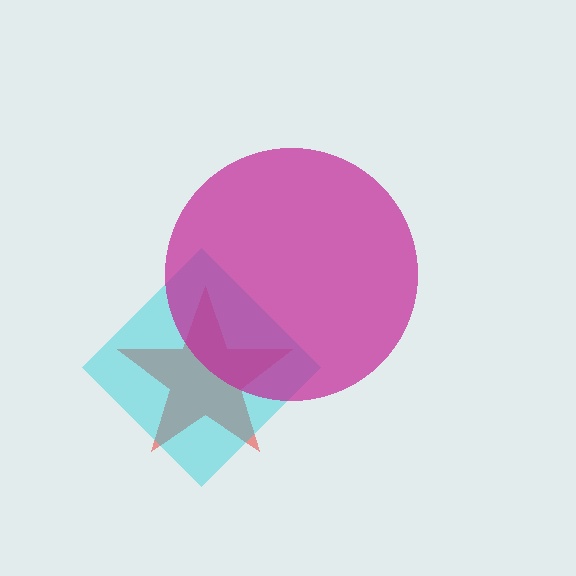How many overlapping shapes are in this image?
There are 3 overlapping shapes in the image.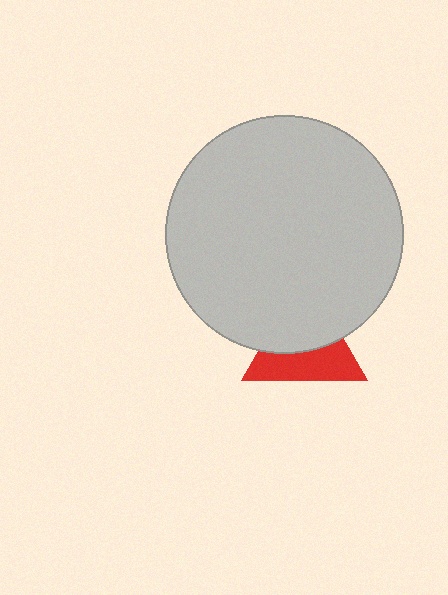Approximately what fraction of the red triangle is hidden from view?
Roughly 51% of the red triangle is hidden behind the light gray circle.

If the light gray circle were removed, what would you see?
You would see the complete red triangle.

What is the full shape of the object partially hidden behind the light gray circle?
The partially hidden object is a red triangle.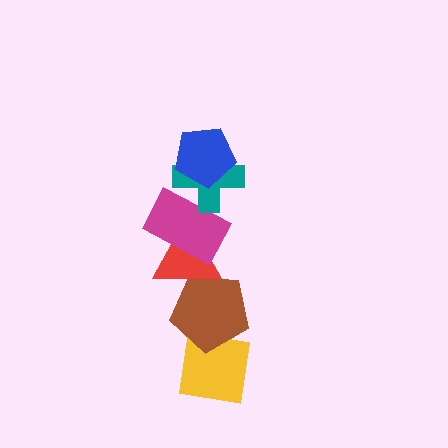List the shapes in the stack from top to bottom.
From top to bottom: the blue pentagon, the teal cross, the magenta rectangle, the red triangle, the brown pentagon, the yellow square.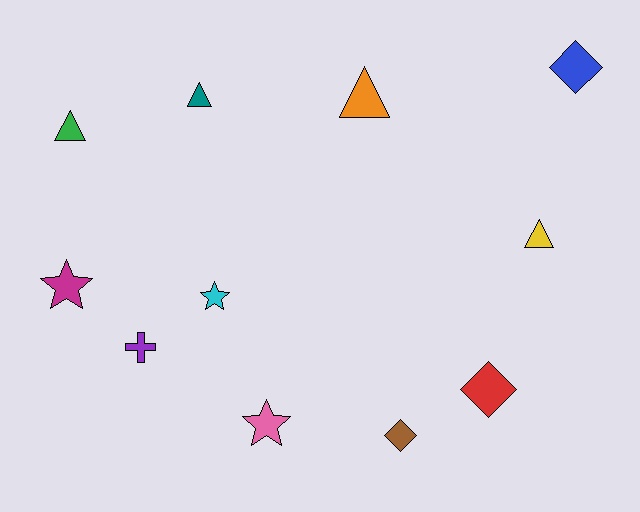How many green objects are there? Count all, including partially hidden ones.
There is 1 green object.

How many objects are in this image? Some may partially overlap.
There are 11 objects.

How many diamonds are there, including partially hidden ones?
There are 3 diamonds.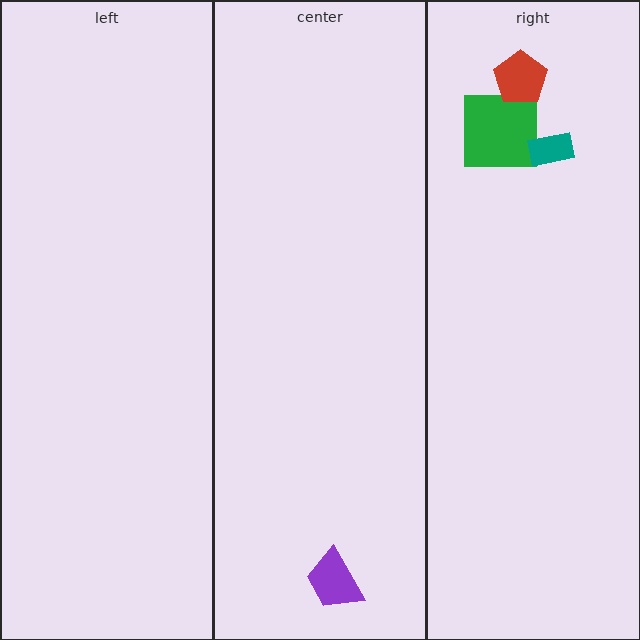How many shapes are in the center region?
1.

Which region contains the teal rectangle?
The right region.